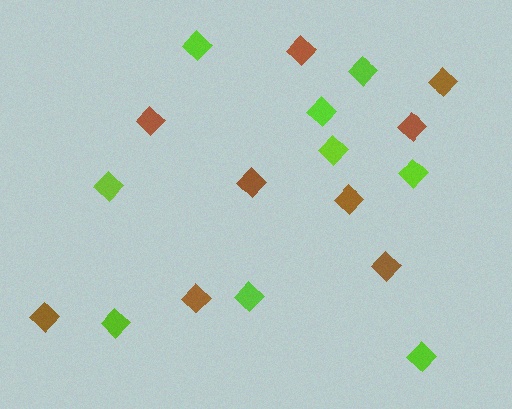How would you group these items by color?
There are 2 groups: one group of lime diamonds (9) and one group of brown diamonds (9).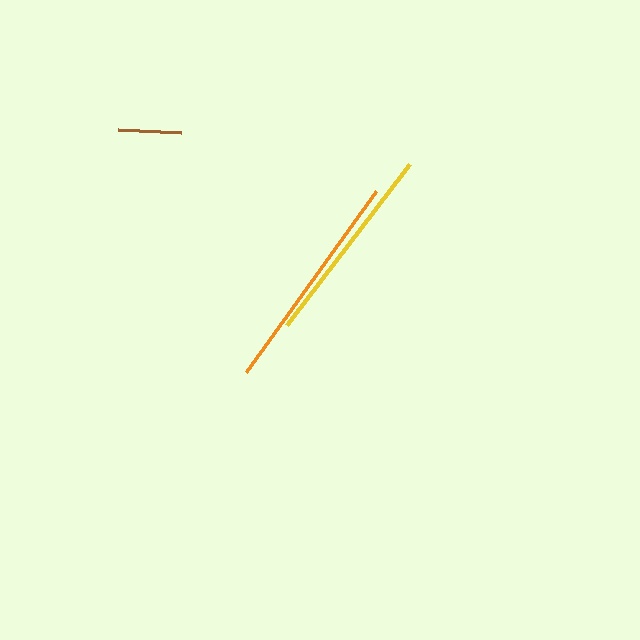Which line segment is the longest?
The orange line is the longest at approximately 223 pixels.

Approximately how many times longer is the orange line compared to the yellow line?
The orange line is approximately 1.1 times the length of the yellow line.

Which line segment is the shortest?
The brown line is the shortest at approximately 62 pixels.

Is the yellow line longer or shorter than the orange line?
The orange line is longer than the yellow line.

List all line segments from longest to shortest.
From longest to shortest: orange, yellow, brown.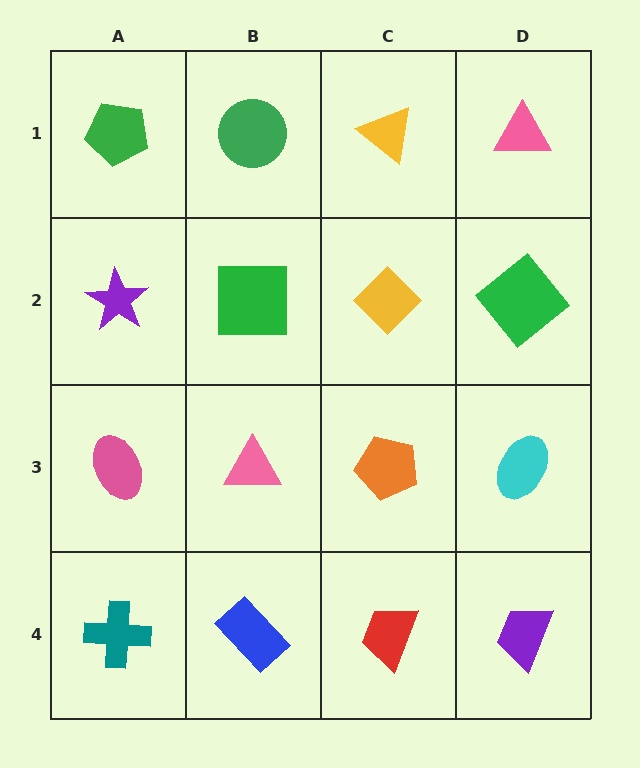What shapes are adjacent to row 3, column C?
A yellow diamond (row 2, column C), a red trapezoid (row 4, column C), a pink triangle (row 3, column B), a cyan ellipse (row 3, column D).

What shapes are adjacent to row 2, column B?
A green circle (row 1, column B), a pink triangle (row 3, column B), a purple star (row 2, column A), a yellow diamond (row 2, column C).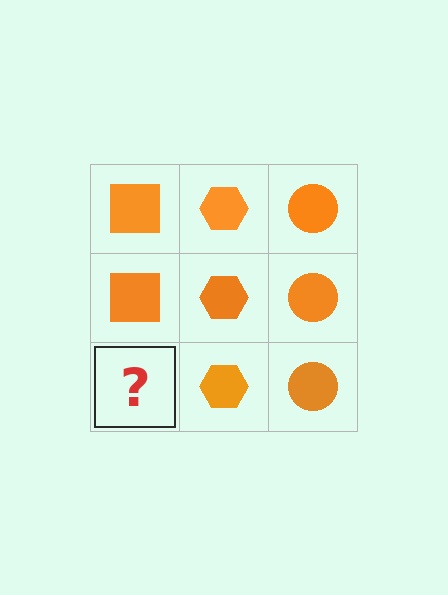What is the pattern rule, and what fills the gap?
The rule is that each column has a consistent shape. The gap should be filled with an orange square.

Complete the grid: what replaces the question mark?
The question mark should be replaced with an orange square.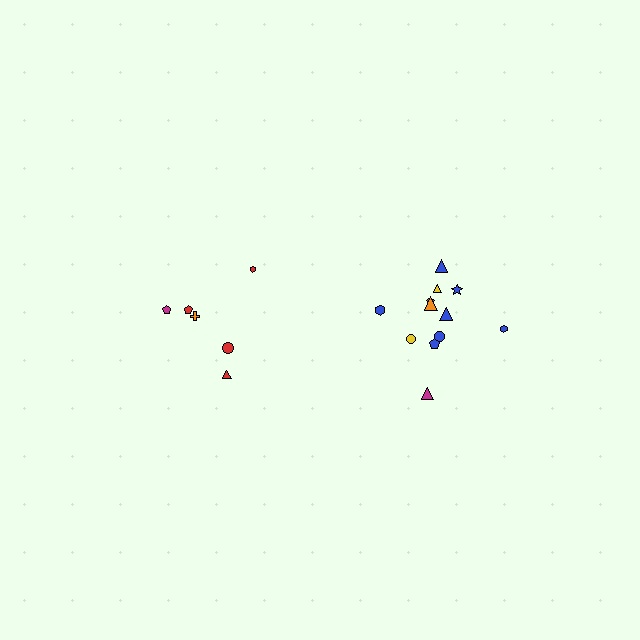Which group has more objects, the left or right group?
The right group.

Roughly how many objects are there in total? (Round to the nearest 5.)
Roughly 20 objects in total.